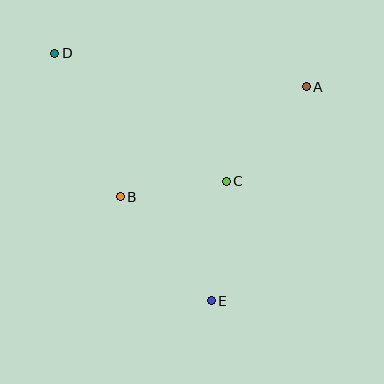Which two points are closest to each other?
Points B and C are closest to each other.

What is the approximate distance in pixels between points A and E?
The distance between A and E is approximately 234 pixels.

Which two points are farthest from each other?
Points D and E are farthest from each other.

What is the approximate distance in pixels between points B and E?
The distance between B and E is approximately 138 pixels.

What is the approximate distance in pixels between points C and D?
The distance between C and D is approximately 214 pixels.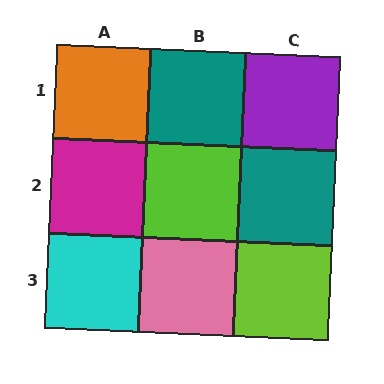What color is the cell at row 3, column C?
Lime.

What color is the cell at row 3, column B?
Pink.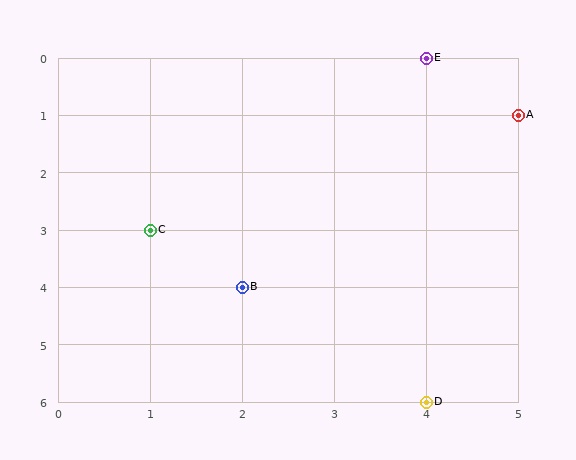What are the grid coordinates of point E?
Point E is at grid coordinates (4, 0).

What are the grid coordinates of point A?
Point A is at grid coordinates (5, 1).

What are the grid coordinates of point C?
Point C is at grid coordinates (1, 3).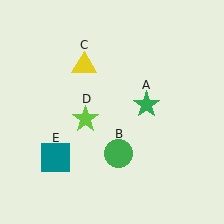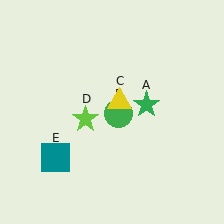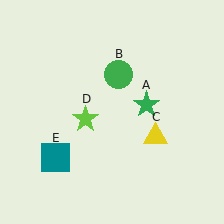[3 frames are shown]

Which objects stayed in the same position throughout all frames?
Green star (object A) and lime star (object D) and teal square (object E) remained stationary.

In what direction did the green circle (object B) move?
The green circle (object B) moved up.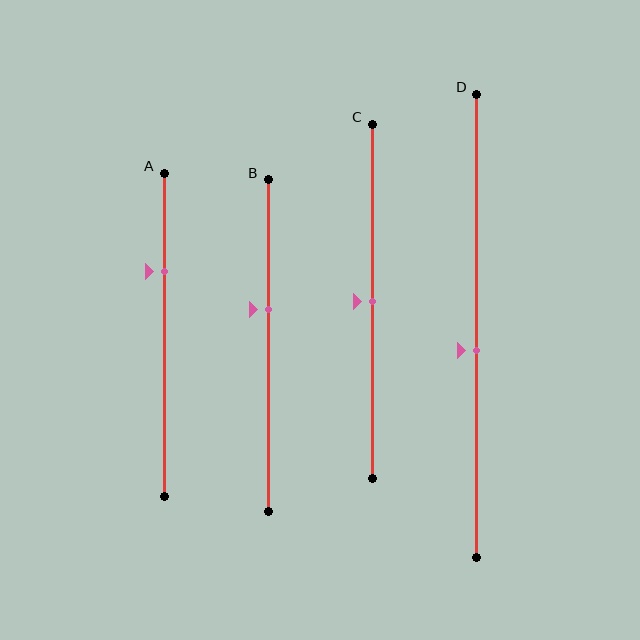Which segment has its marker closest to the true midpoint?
Segment C has its marker closest to the true midpoint.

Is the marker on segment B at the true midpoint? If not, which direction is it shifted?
No, the marker on segment B is shifted upward by about 11% of the segment length.